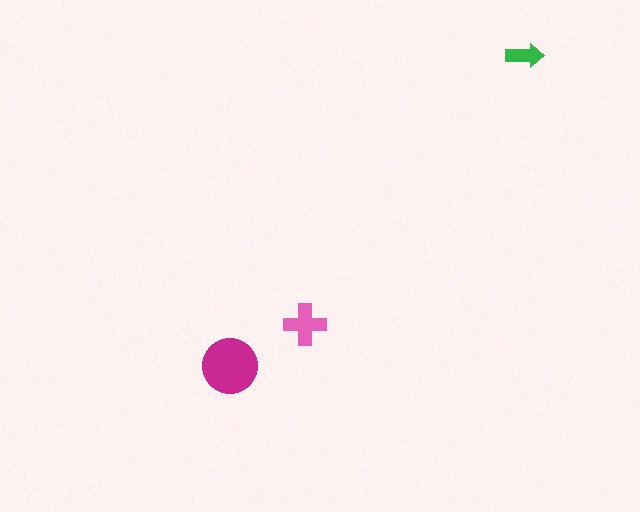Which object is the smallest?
The green arrow.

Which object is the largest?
The magenta circle.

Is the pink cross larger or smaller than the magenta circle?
Smaller.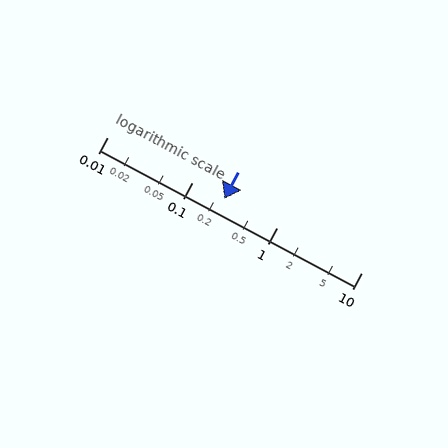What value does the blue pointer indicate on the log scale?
The pointer indicates approximately 0.24.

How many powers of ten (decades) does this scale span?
The scale spans 3 decades, from 0.01 to 10.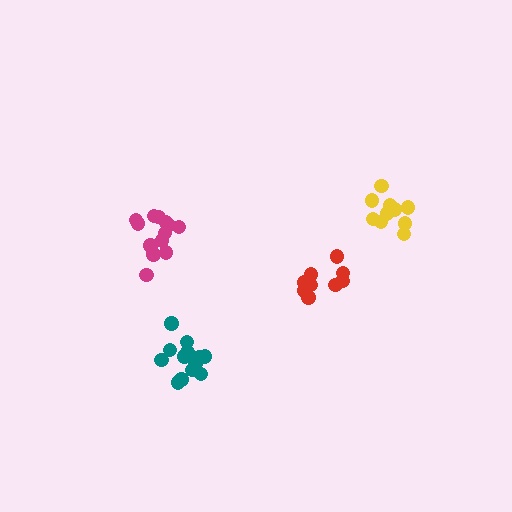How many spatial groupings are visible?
There are 4 spatial groupings.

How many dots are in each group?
Group 1: 13 dots, Group 2: 13 dots, Group 3: 10 dots, Group 4: 9 dots (45 total).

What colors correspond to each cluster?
The clusters are colored: teal, magenta, yellow, red.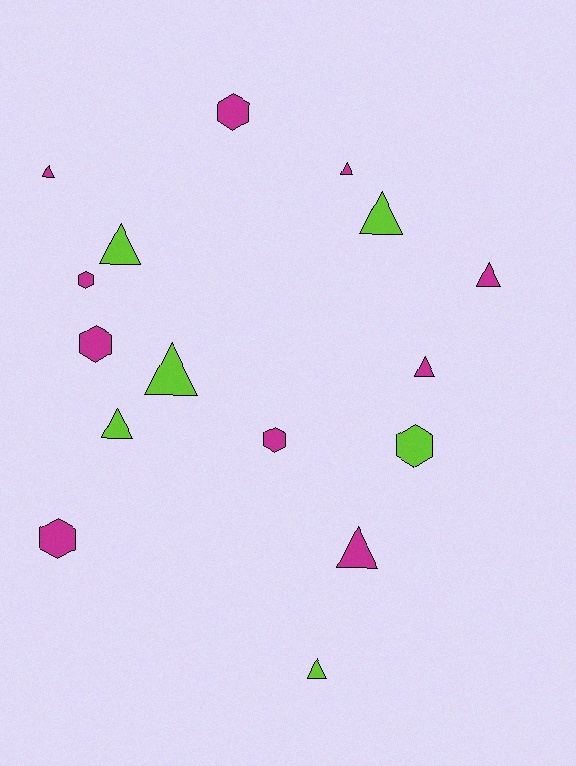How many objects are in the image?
There are 16 objects.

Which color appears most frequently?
Magenta, with 10 objects.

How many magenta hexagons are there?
There are 5 magenta hexagons.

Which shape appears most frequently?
Triangle, with 10 objects.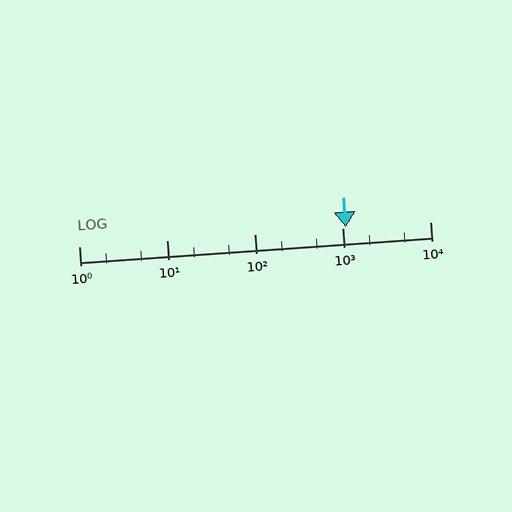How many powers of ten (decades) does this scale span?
The scale spans 4 decades, from 1 to 10000.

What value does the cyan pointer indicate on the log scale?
The pointer indicates approximately 1100.